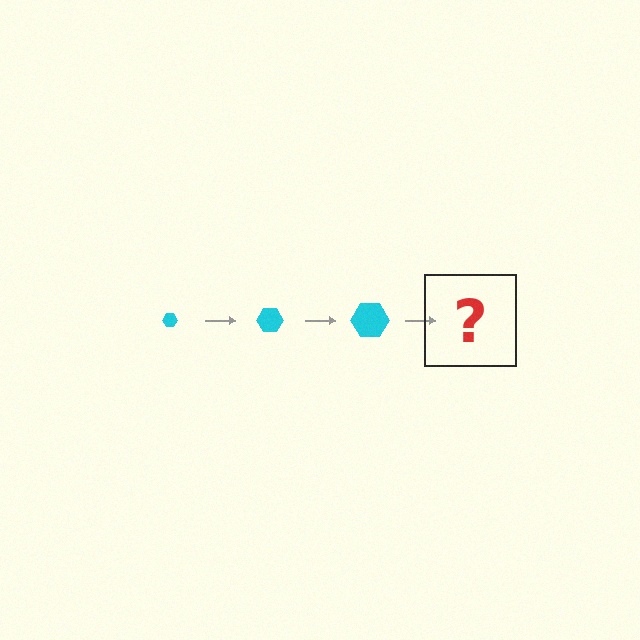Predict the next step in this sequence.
The next step is a cyan hexagon, larger than the previous one.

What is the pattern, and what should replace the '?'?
The pattern is that the hexagon gets progressively larger each step. The '?' should be a cyan hexagon, larger than the previous one.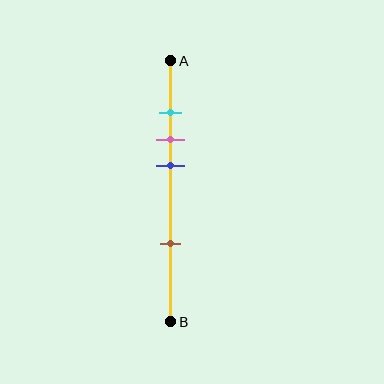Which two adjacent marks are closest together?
The cyan and pink marks are the closest adjacent pair.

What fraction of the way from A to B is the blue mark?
The blue mark is approximately 40% (0.4) of the way from A to B.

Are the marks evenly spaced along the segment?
No, the marks are not evenly spaced.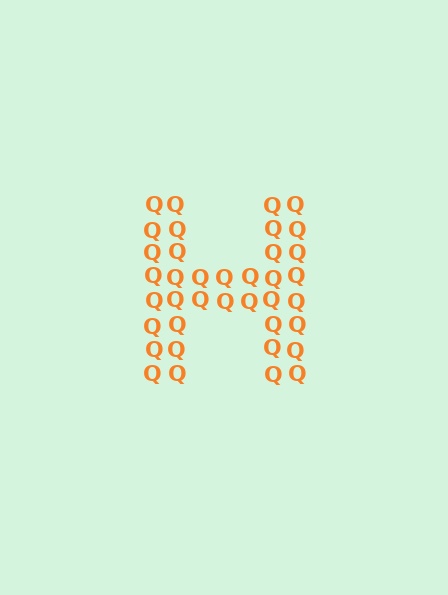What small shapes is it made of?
It is made of small letter Q's.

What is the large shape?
The large shape is the letter H.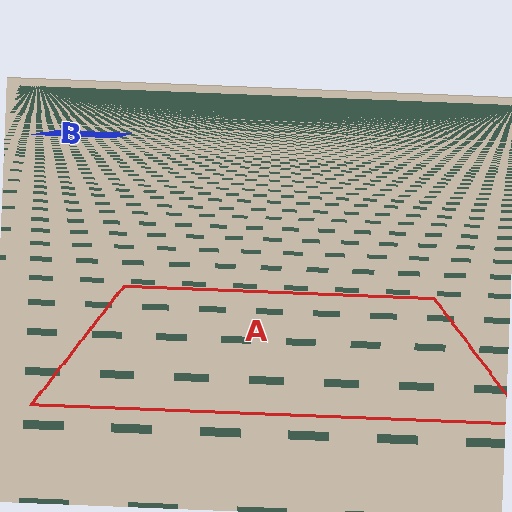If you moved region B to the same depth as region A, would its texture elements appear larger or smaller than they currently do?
They would appear larger. At a closer depth, the same texture elements are projected at a bigger on-screen size.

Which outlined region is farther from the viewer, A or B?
Region B is farther from the viewer — the texture elements inside it appear smaller and more densely packed.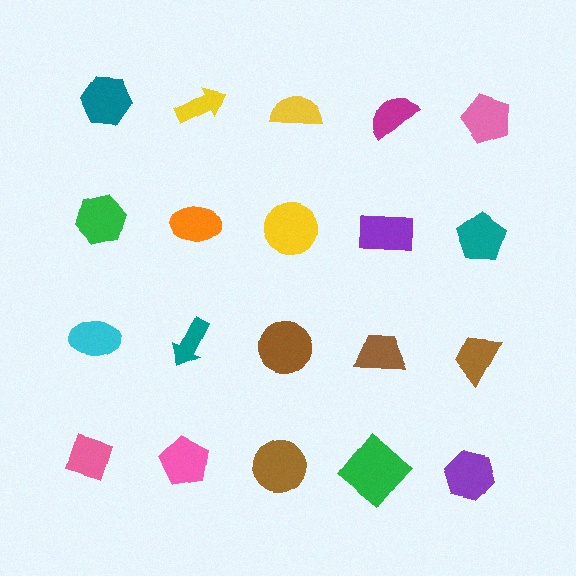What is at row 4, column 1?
A pink diamond.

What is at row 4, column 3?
A brown circle.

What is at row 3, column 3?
A brown circle.